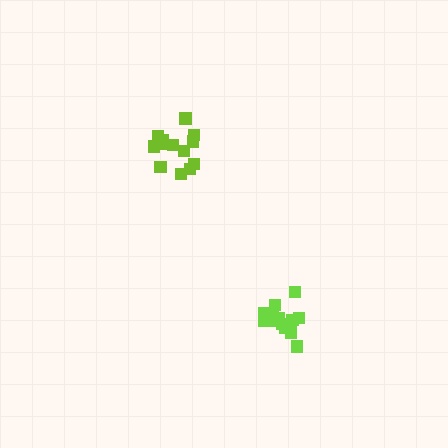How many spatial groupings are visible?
There are 2 spatial groupings.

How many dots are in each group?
Group 1: 15 dots, Group 2: 13 dots (28 total).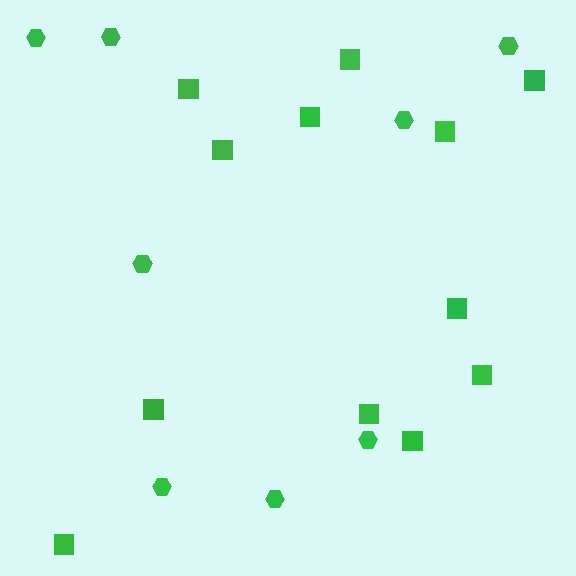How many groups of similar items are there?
There are 2 groups: one group of hexagons (8) and one group of squares (12).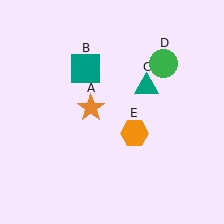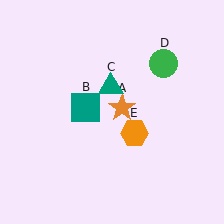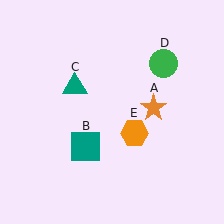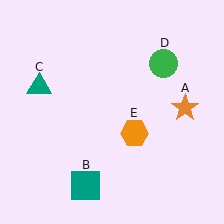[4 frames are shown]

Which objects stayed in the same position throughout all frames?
Green circle (object D) and orange hexagon (object E) remained stationary.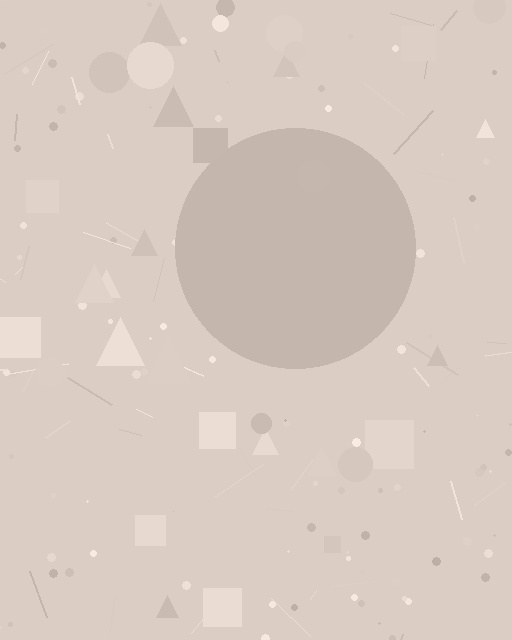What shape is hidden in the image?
A circle is hidden in the image.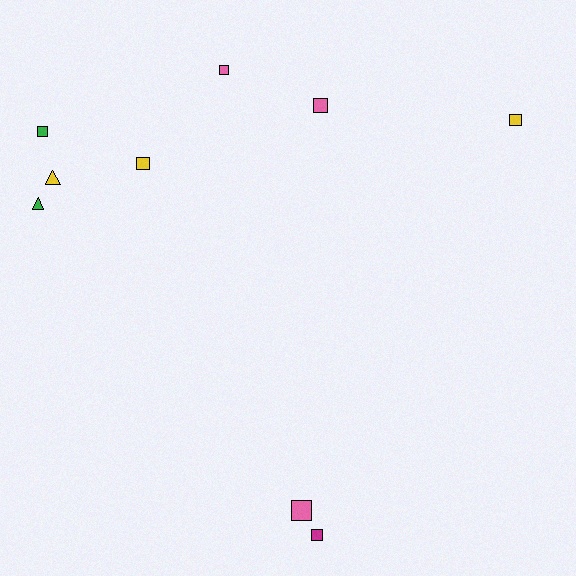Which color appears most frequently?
Yellow, with 3 objects.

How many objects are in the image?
There are 9 objects.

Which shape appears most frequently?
Square, with 7 objects.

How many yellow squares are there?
There are 2 yellow squares.